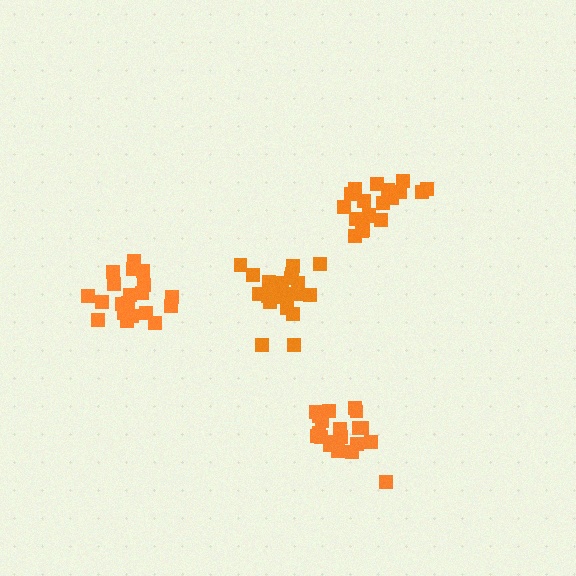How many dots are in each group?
Group 1: 20 dots, Group 2: 21 dots, Group 3: 21 dots, Group 4: 20 dots (82 total).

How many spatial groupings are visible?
There are 4 spatial groupings.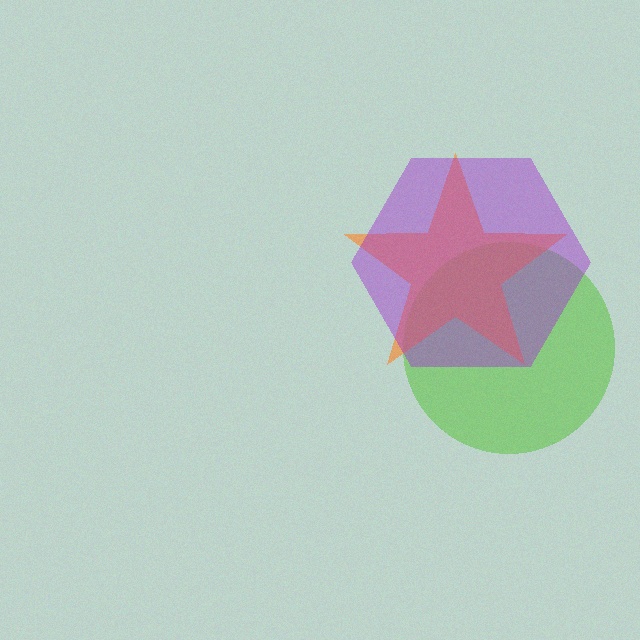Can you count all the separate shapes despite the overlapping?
Yes, there are 3 separate shapes.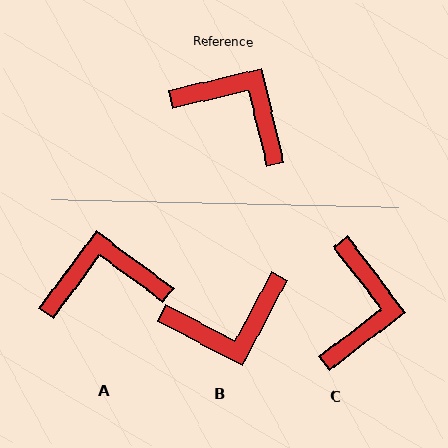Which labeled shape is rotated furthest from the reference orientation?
B, about 131 degrees away.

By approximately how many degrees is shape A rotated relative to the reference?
Approximately 40 degrees counter-clockwise.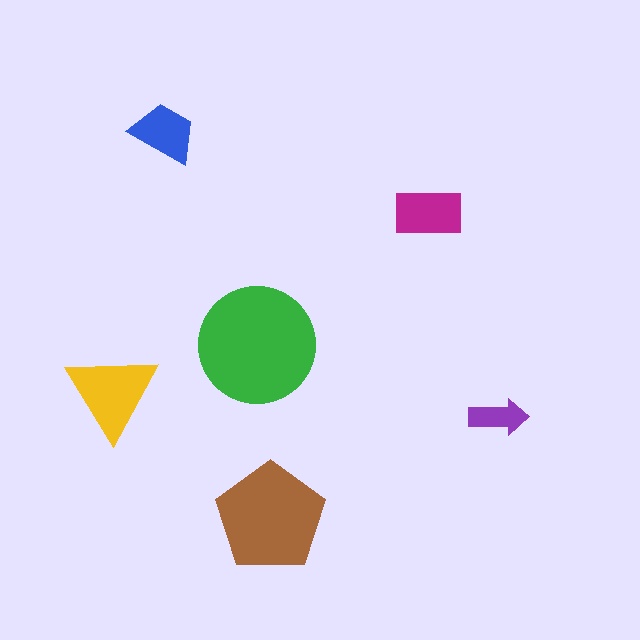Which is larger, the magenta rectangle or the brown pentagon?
The brown pentagon.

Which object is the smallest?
The purple arrow.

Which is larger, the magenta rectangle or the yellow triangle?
The yellow triangle.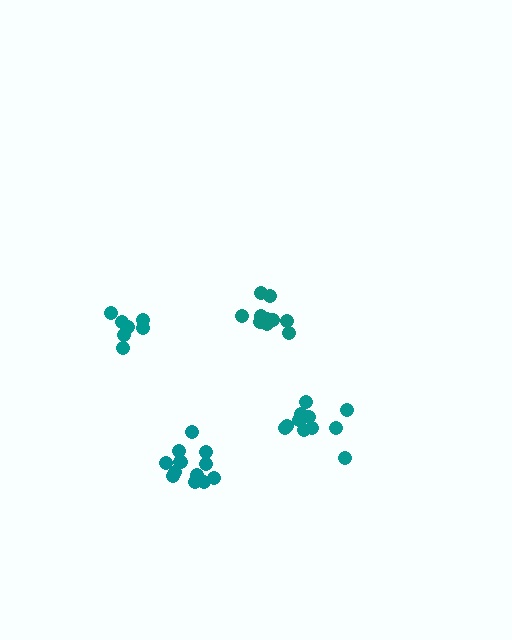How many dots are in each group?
Group 1: 7 dots, Group 2: 12 dots, Group 3: 11 dots, Group 4: 11 dots (41 total).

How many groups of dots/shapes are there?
There are 4 groups.